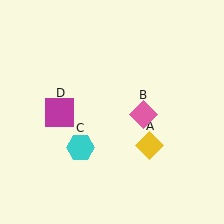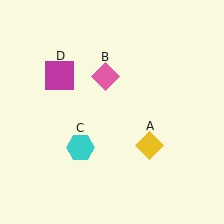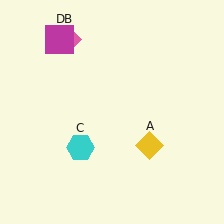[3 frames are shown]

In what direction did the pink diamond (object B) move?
The pink diamond (object B) moved up and to the left.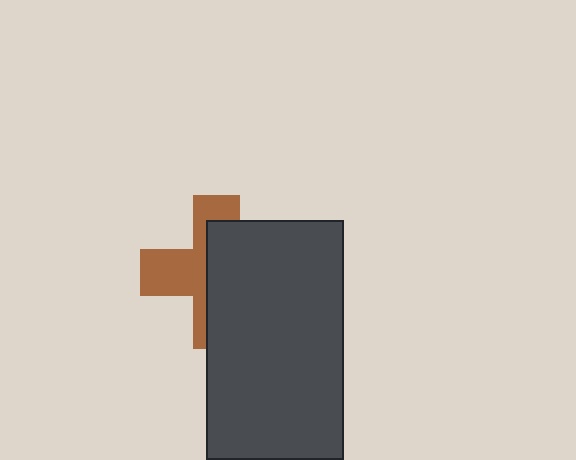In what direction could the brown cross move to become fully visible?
The brown cross could move left. That would shift it out from behind the dark gray rectangle entirely.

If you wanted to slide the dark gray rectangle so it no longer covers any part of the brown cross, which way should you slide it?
Slide it right — that is the most direct way to separate the two shapes.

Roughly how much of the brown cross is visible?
A small part of it is visible (roughly 43%).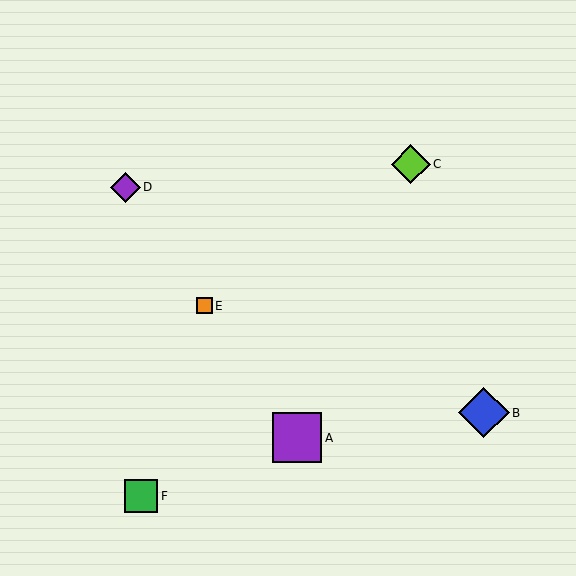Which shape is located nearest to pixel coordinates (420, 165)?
The lime diamond (labeled C) at (411, 164) is nearest to that location.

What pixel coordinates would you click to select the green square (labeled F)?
Click at (141, 496) to select the green square F.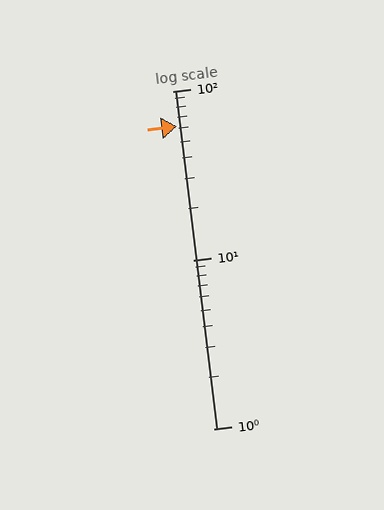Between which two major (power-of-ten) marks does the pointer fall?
The pointer is between 10 and 100.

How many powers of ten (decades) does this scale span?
The scale spans 2 decades, from 1 to 100.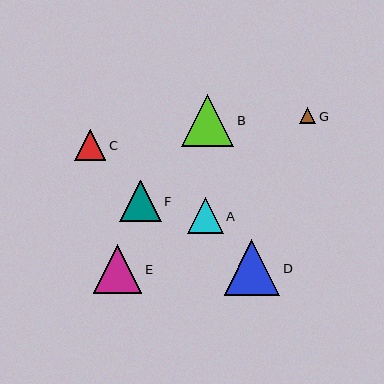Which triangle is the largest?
Triangle D is the largest with a size of approximately 55 pixels.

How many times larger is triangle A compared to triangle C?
Triangle A is approximately 1.1 times the size of triangle C.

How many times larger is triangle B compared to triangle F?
Triangle B is approximately 1.3 times the size of triangle F.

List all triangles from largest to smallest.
From largest to smallest: D, B, E, F, A, C, G.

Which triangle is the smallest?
Triangle G is the smallest with a size of approximately 16 pixels.